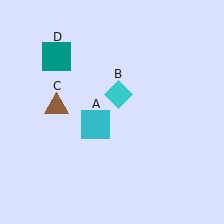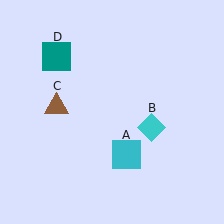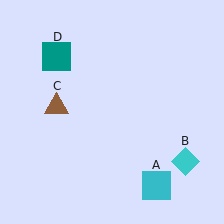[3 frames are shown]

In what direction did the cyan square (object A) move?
The cyan square (object A) moved down and to the right.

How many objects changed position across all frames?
2 objects changed position: cyan square (object A), cyan diamond (object B).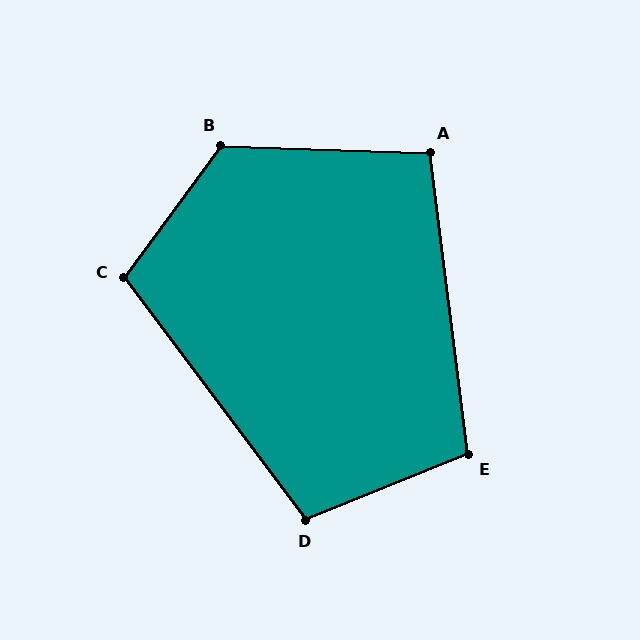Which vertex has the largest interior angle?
B, at approximately 124 degrees.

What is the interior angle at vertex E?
Approximately 105 degrees (obtuse).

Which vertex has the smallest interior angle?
A, at approximately 99 degrees.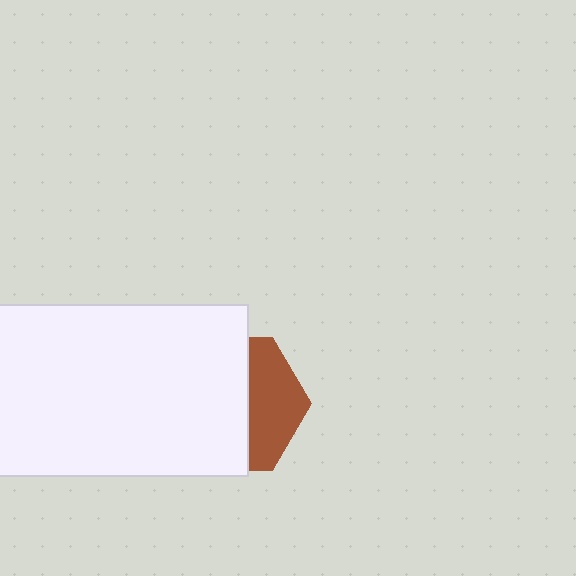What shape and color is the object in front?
The object in front is a white rectangle.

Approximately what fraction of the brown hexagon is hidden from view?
Roughly 63% of the brown hexagon is hidden behind the white rectangle.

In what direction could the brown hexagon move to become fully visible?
The brown hexagon could move right. That would shift it out from behind the white rectangle entirely.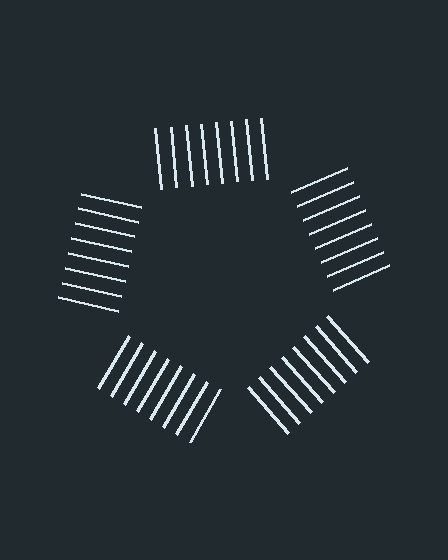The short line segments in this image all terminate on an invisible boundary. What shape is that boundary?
An illusory pentagon — the line segments terminate on its edges but no continuous stroke is drawn.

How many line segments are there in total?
40 — 8 along each of the 5 edges.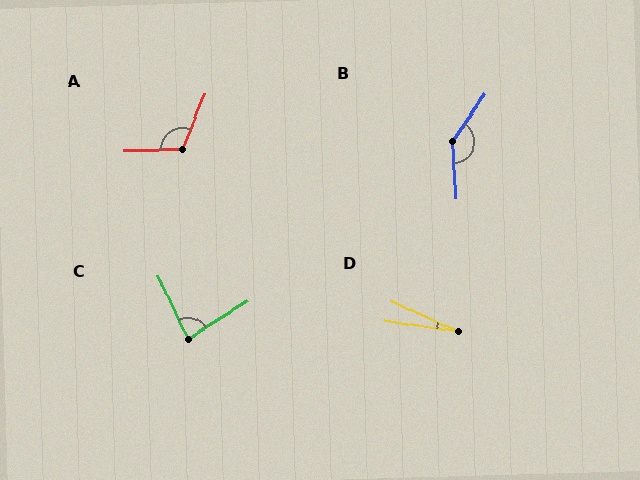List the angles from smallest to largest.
D (17°), C (82°), A (114°), B (143°).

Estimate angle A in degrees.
Approximately 114 degrees.